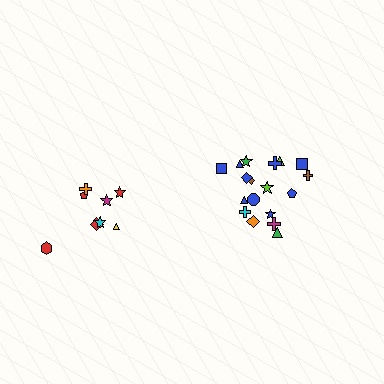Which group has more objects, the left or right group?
The right group.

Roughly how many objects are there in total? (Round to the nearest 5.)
Roughly 25 objects in total.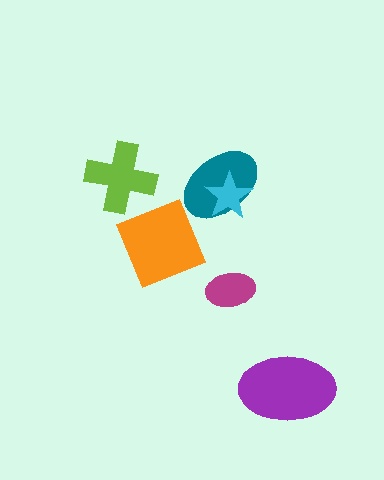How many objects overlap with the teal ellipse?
1 object overlaps with the teal ellipse.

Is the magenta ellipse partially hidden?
No, no other shape covers it.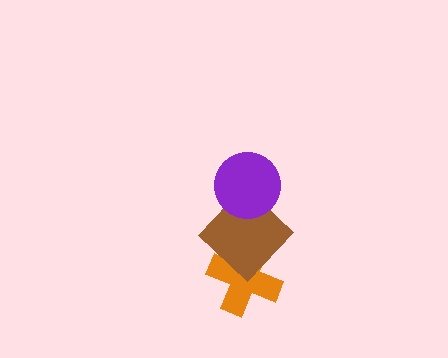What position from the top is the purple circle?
The purple circle is 1st from the top.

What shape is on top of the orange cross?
The brown diamond is on top of the orange cross.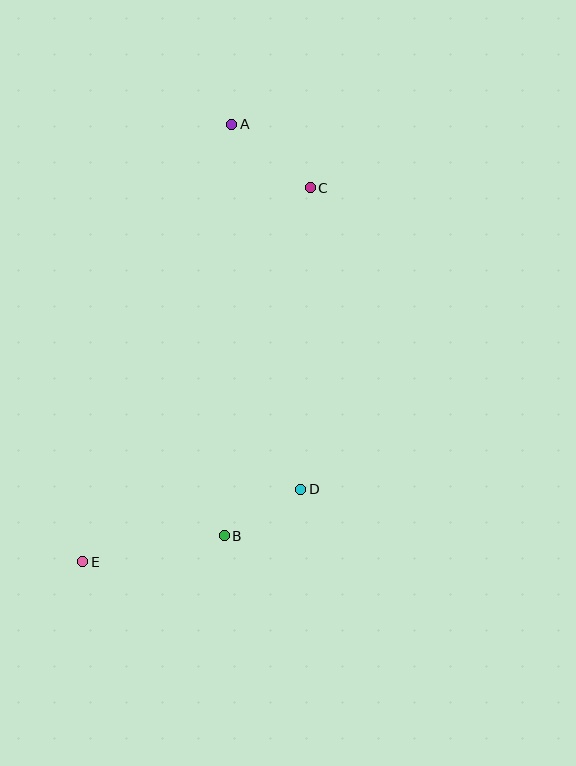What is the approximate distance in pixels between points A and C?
The distance between A and C is approximately 101 pixels.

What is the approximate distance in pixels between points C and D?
The distance between C and D is approximately 302 pixels.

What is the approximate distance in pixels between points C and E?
The distance between C and E is approximately 438 pixels.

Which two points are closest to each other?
Points B and D are closest to each other.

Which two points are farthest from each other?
Points A and E are farthest from each other.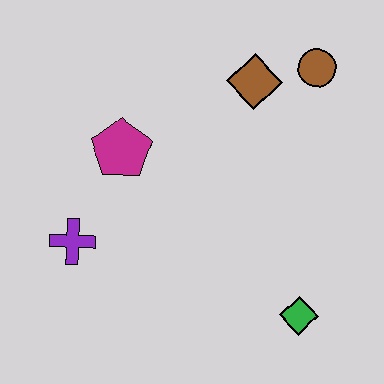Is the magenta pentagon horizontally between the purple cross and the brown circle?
Yes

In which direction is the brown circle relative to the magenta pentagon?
The brown circle is to the right of the magenta pentagon.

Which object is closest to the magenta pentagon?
The purple cross is closest to the magenta pentagon.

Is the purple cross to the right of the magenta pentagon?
No